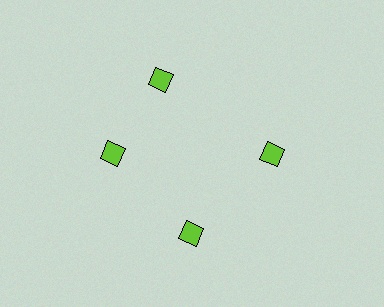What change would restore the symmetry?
The symmetry would be restored by rotating it back into even spacing with its neighbors so that all 4 diamonds sit at equal angles and equal distance from the center.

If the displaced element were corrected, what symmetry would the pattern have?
It would have 4-fold rotational symmetry — the pattern would map onto itself every 90 degrees.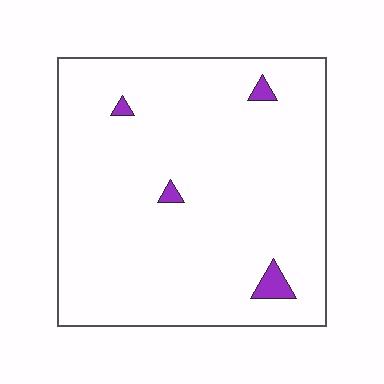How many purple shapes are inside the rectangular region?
4.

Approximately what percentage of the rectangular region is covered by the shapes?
Approximately 5%.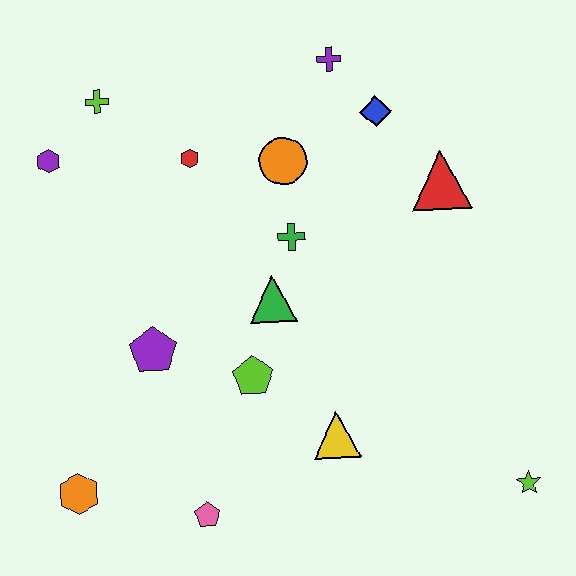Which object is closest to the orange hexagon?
The pink pentagon is closest to the orange hexagon.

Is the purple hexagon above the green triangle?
Yes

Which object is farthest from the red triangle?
The orange hexagon is farthest from the red triangle.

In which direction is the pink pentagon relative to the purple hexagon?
The pink pentagon is below the purple hexagon.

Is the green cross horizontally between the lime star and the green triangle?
Yes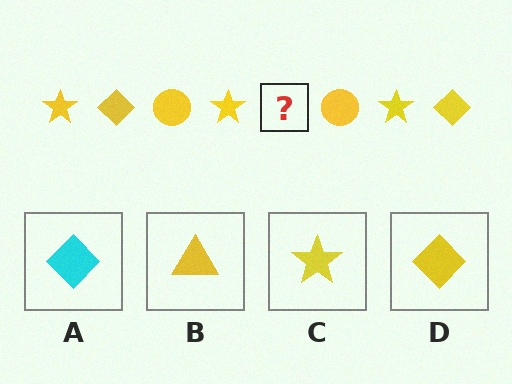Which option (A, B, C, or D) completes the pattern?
D.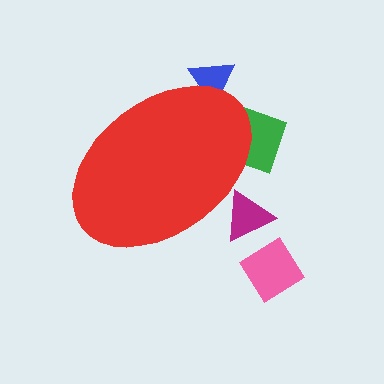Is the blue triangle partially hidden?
Yes, the blue triangle is partially hidden behind the red ellipse.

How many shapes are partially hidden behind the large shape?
3 shapes are partially hidden.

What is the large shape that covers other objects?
A red ellipse.